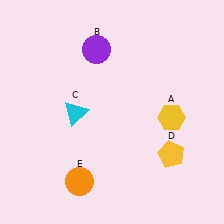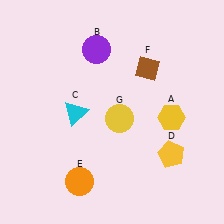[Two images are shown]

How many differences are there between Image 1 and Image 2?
There are 2 differences between the two images.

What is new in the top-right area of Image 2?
A brown diamond (F) was added in the top-right area of Image 2.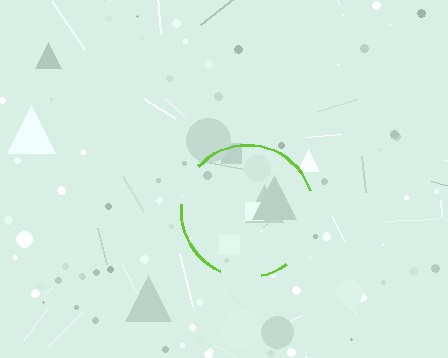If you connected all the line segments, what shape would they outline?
They would outline a circle.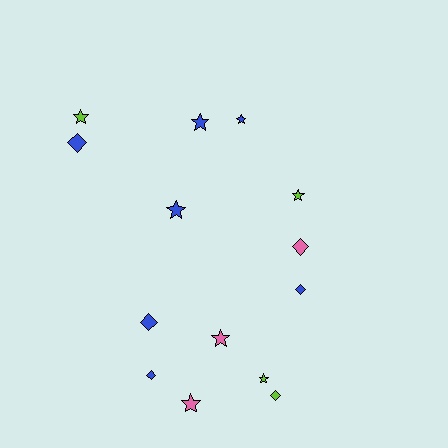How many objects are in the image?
There are 14 objects.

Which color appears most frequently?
Blue, with 7 objects.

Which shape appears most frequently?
Star, with 8 objects.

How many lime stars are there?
There are 3 lime stars.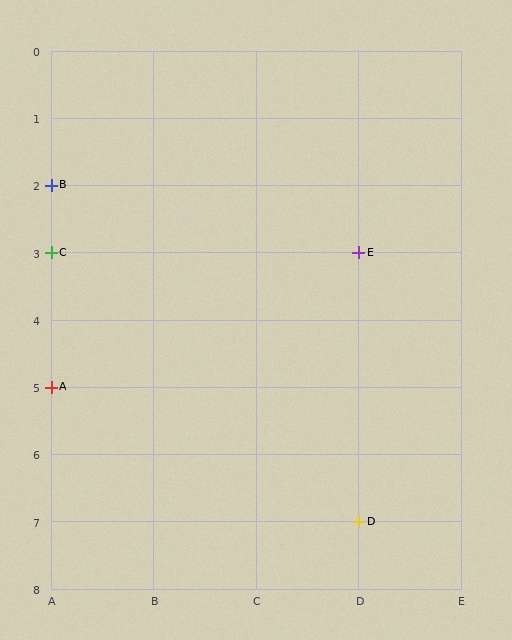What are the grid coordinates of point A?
Point A is at grid coordinates (A, 5).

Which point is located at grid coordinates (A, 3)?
Point C is at (A, 3).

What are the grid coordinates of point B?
Point B is at grid coordinates (A, 2).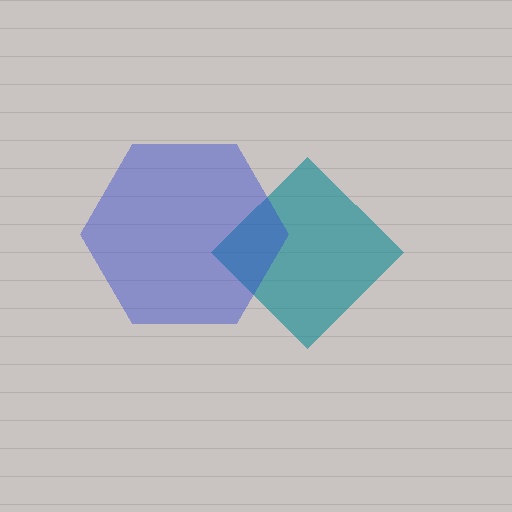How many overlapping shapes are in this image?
There are 2 overlapping shapes in the image.